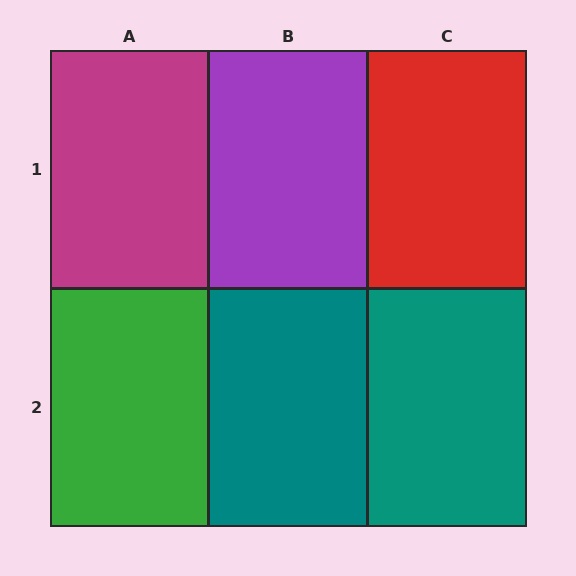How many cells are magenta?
1 cell is magenta.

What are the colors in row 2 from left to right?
Green, teal, teal.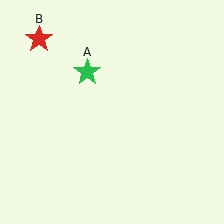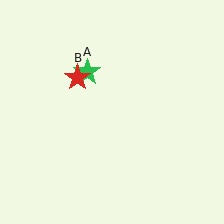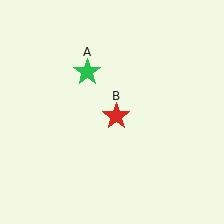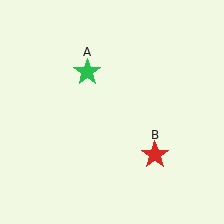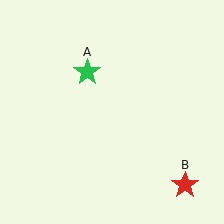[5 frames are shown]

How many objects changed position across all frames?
1 object changed position: red star (object B).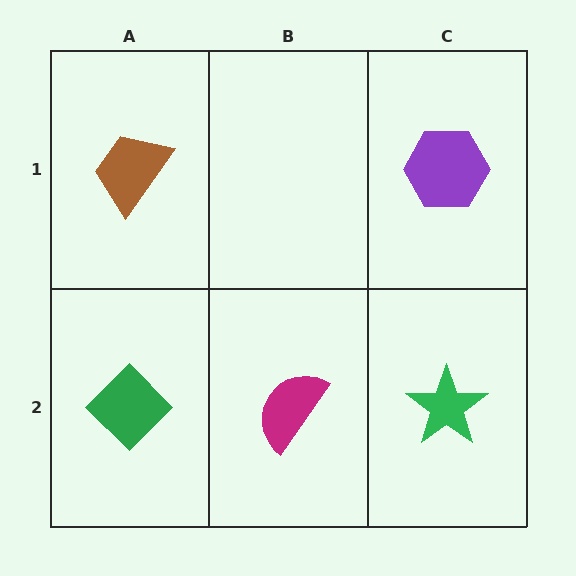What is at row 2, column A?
A green diamond.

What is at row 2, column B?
A magenta semicircle.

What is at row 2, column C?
A green star.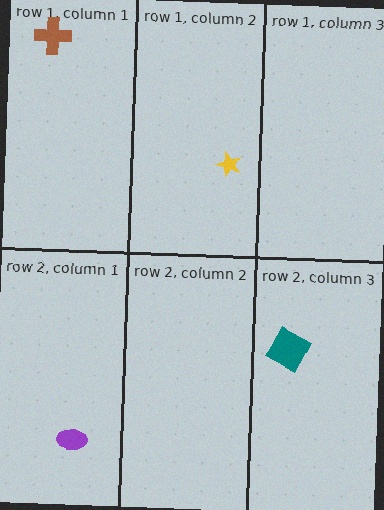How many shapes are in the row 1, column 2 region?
1.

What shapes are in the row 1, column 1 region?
The brown cross.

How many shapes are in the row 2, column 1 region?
1.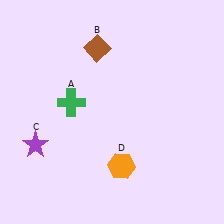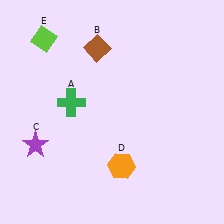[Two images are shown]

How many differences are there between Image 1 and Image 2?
There is 1 difference between the two images.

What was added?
A lime diamond (E) was added in Image 2.